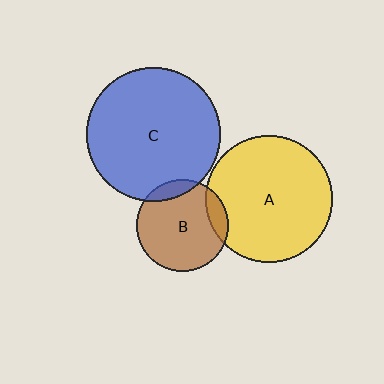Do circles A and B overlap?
Yes.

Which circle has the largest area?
Circle C (blue).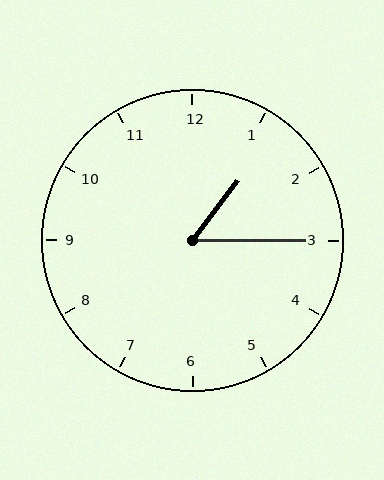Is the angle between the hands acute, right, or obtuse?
It is acute.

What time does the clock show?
1:15.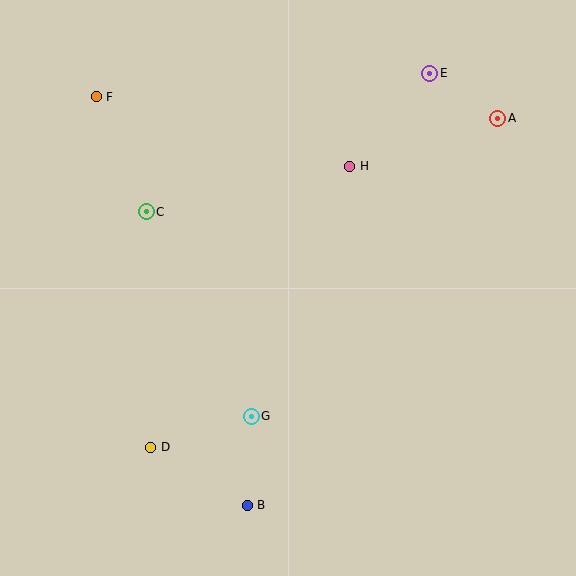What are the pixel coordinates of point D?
Point D is at (150, 447).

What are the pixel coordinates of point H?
Point H is at (350, 166).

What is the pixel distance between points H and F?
The distance between H and F is 263 pixels.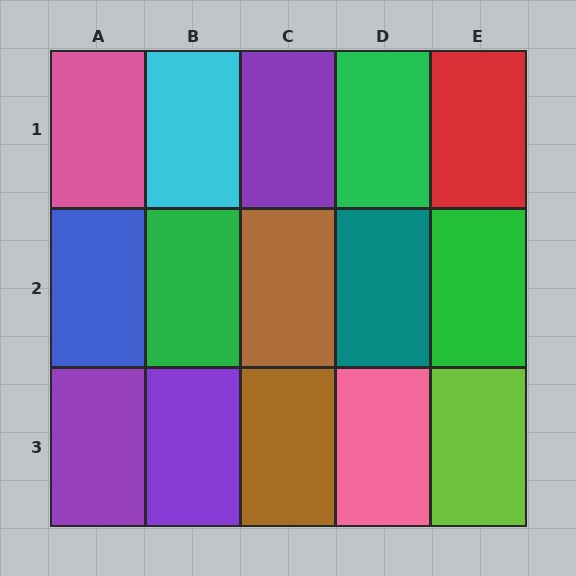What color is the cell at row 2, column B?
Green.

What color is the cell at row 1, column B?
Cyan.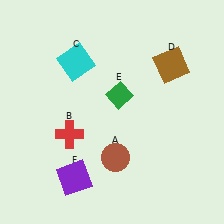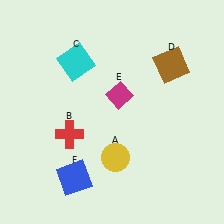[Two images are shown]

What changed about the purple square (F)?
In Image 1, F is purple. In Image 2, it changed to blue.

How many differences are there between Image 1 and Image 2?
There are 3 differences between the two images.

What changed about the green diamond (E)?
In Image 1, E is green. In Image 2, it changed to magenta.